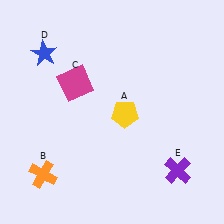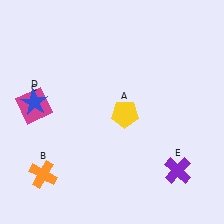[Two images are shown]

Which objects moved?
The objects that moved are: the magenta square (C), the blue star (D).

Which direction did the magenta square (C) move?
The magenta square (C) moved left.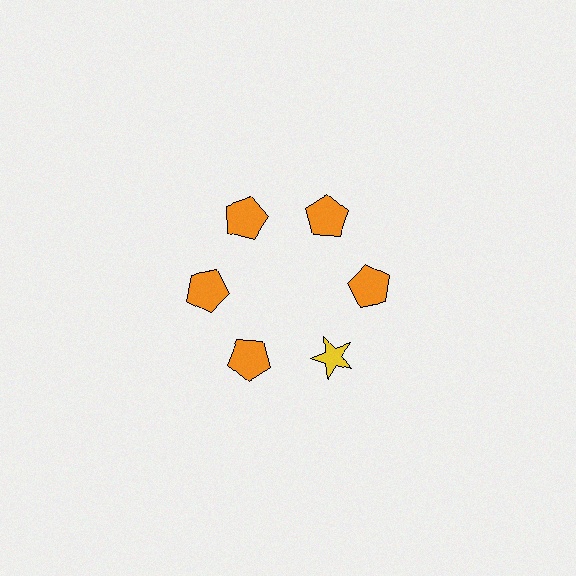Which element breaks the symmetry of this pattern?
The yellow star at roughly the 5 o'clock position breaks the symmetry. All other shapes are orange pentagons.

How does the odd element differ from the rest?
It differs in both color (yellow instead of orange) and shape (star instead of pentagon).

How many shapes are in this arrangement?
There are 6 shapes arranged in a ring pattern.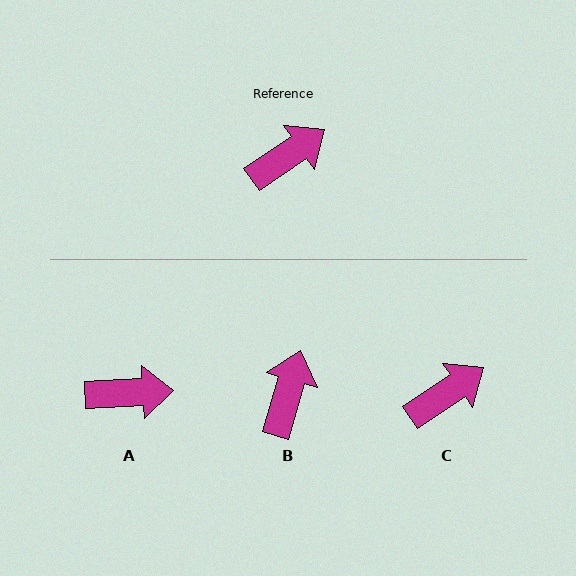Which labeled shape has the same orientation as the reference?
C.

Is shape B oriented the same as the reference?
No, it is off by about 39 degrees.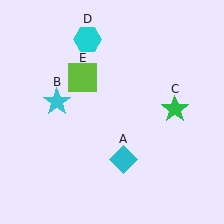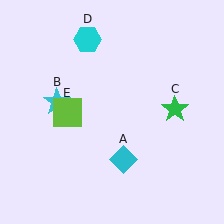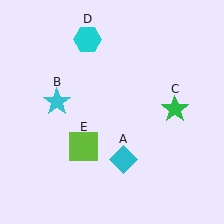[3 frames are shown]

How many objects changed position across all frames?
1 object changed position: lime square (object E).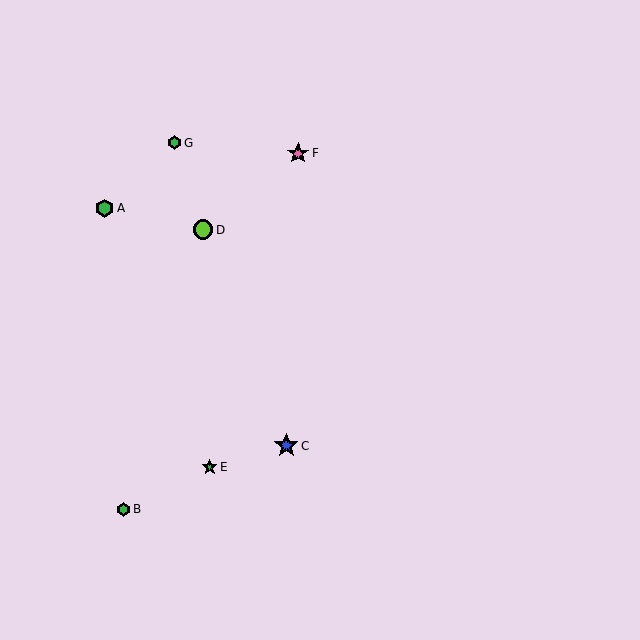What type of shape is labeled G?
Shape G is a green hexagon.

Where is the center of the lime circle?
The center of the lime circle is at (203, 230).